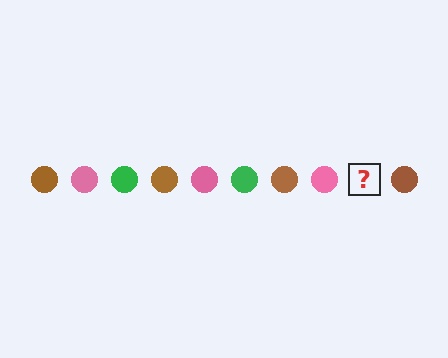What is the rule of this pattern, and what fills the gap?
The rule is that the pattern cycles through brown, pink, green circles. The gap should be filled with a green circle.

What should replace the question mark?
The question mark should be replaced with a green circle.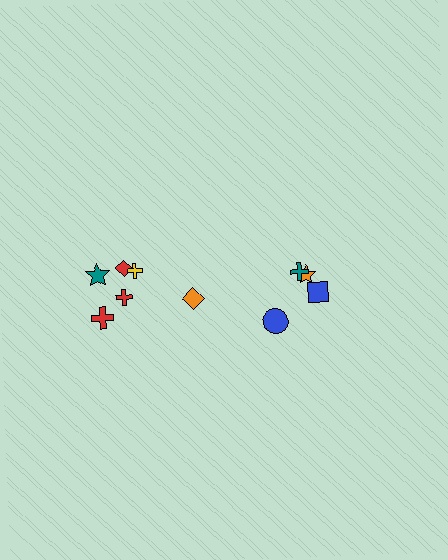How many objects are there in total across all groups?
There are 10 objects.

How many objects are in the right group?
There are 4 objects.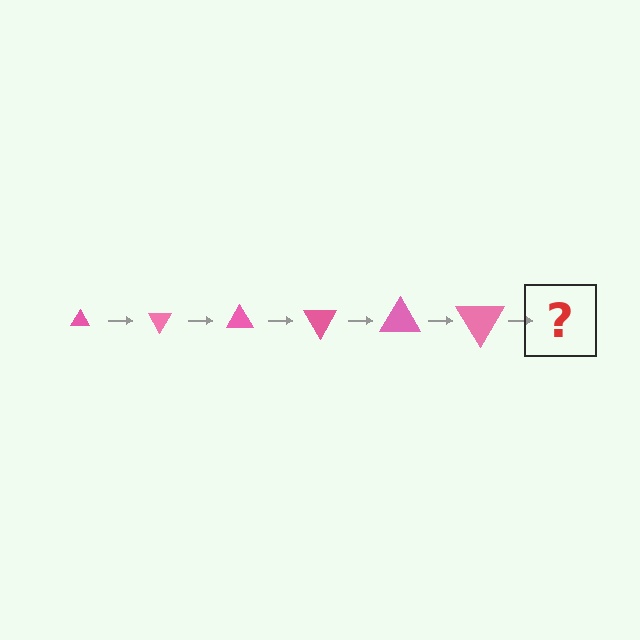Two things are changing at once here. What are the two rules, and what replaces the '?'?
The two rules are that the triangle grows larger each step and it rotates 60 degrees each step. The '?' should be a triangle, larger than the previous one and rotated 360 degrees from the start.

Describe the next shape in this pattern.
It should be a triangle, larger than the previous one and rotated 360 degrees from the start.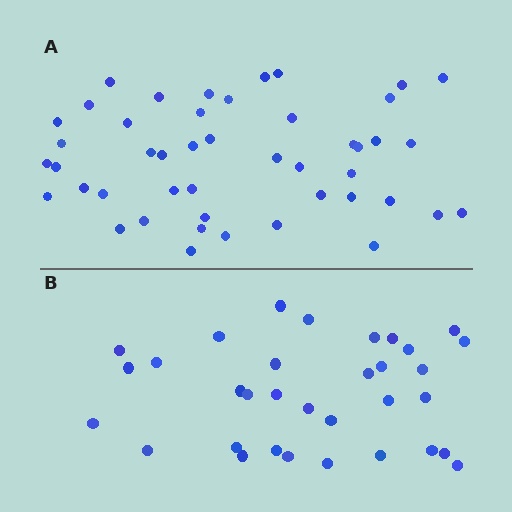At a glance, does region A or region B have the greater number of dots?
Region A (the top region) has more dots.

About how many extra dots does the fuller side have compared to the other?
Region A has approximately 15 more dots than region B.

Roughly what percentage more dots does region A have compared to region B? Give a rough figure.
About 40% more.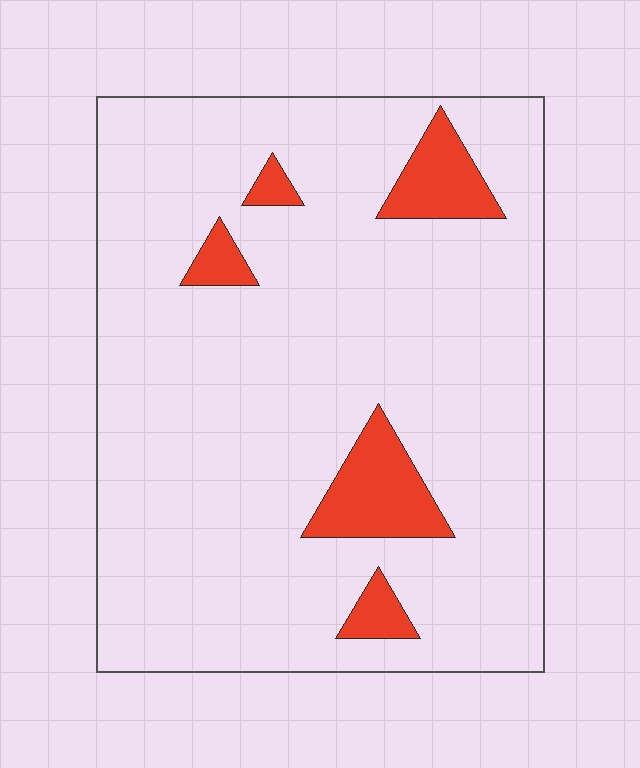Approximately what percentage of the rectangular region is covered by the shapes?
Approximately 10%.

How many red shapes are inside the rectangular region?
5.